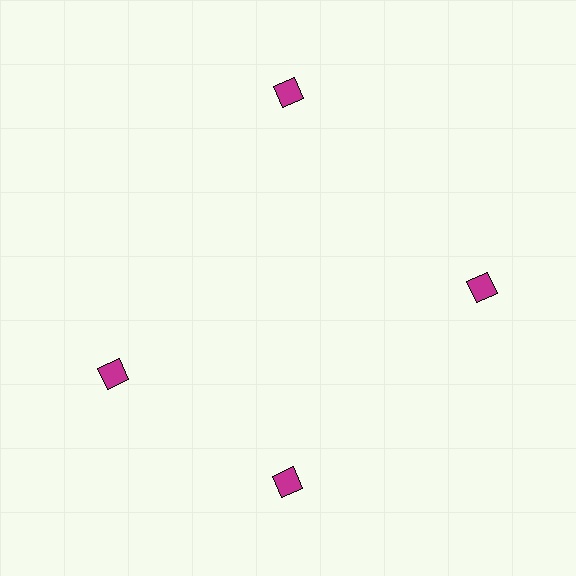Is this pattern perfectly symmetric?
No. The 4 magenta squares are arranged in a ring, but one element near the 9 o'clock position is rotated out of alignment along the ring, breaking the 4-fold rotational symmetry.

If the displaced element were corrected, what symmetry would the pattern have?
It would have 4-fold rotational symmetry — the pattern would map onto itself every 90 degrees.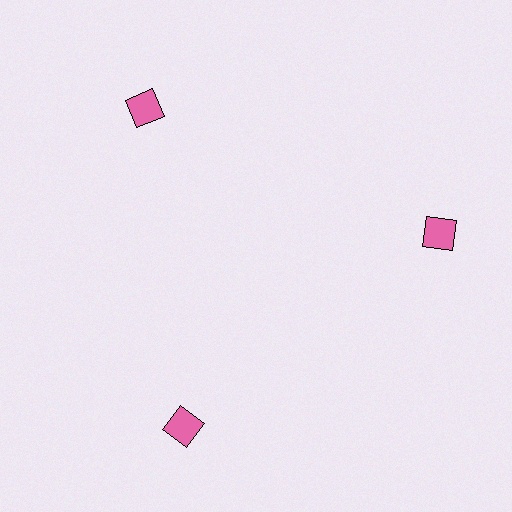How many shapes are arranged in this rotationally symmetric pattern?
There are 3 shapes, arranged in 3 groups of 1.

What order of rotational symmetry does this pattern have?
This pattern has 3-fold rotational symmetry.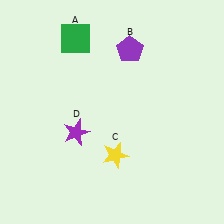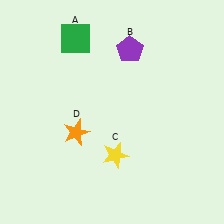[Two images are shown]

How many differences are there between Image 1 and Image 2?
There is 1 difference between the two images.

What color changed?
The star (D) changed from purple in Image 1 to orange in Image 2.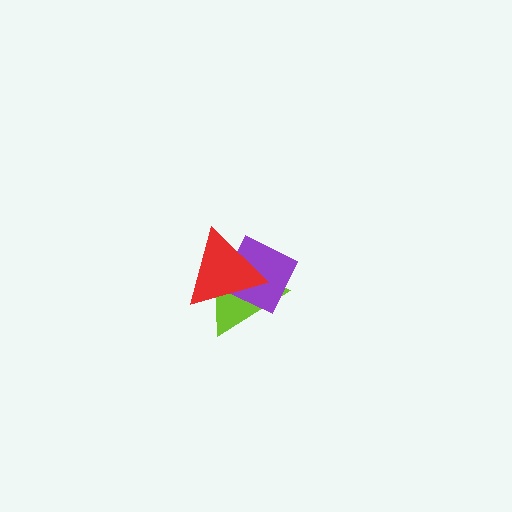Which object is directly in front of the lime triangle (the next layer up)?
The purple diamond is directly in front of the lime triangle.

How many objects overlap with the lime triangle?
2 objects overlap with the lime triangle.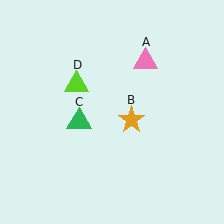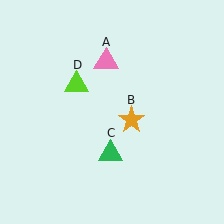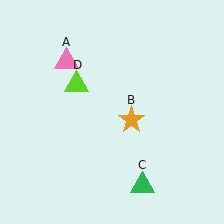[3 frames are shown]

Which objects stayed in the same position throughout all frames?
Orange star (object B) and lime triangle (object D) remained stationary.